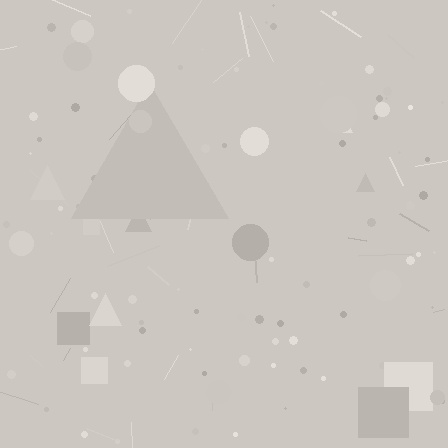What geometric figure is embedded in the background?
A triangle is embedded in the background.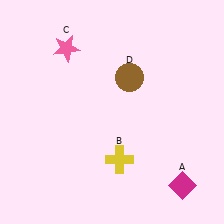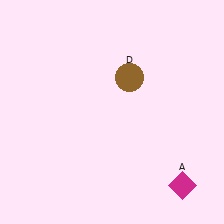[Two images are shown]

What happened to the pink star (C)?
The pink star (C) was removed in Image 2. It was in the top-left area of Image 1.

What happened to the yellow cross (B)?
The yellow cross (B) was removed in Image 2. It was in the bottom-right area of Image 1.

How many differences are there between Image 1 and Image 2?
There are 2 differences between the two images.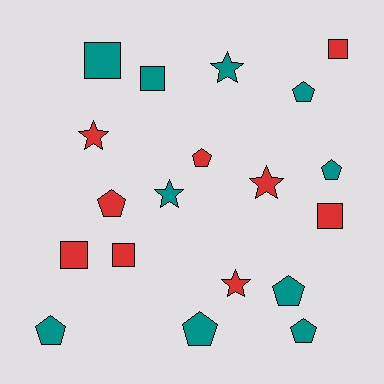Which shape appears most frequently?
Pentagon, with 8 objects.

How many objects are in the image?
There are 19 objects.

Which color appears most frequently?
Teal, with 10 objects.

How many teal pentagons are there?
There are 6 teal pentagons.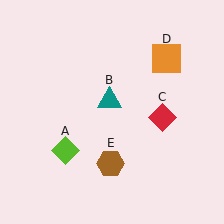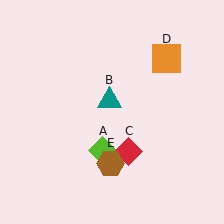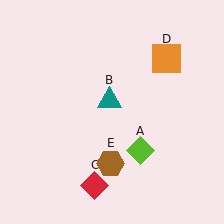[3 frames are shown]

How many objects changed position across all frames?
2 objects changed position: lime diamond (object A), red diamond (object C).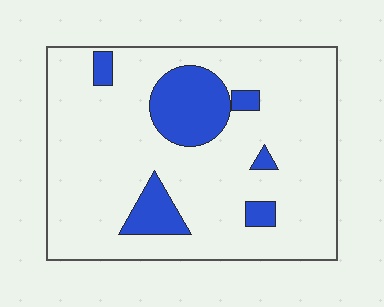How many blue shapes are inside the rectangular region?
6.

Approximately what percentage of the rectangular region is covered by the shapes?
Approximately 15%.